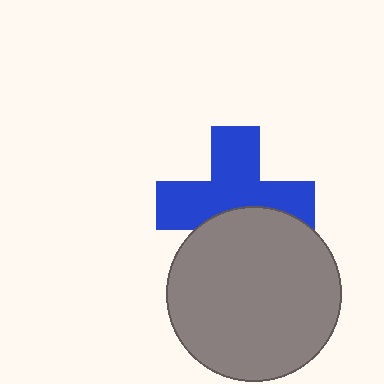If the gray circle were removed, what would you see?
You would see the complete blue cross.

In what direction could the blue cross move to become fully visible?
The blue cross could move up. That would shift it out from behind the gray circle entirely.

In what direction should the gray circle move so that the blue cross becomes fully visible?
The gray circle should move down. That is the shortest direction to clear the overlap and leave the blue cross fully visible.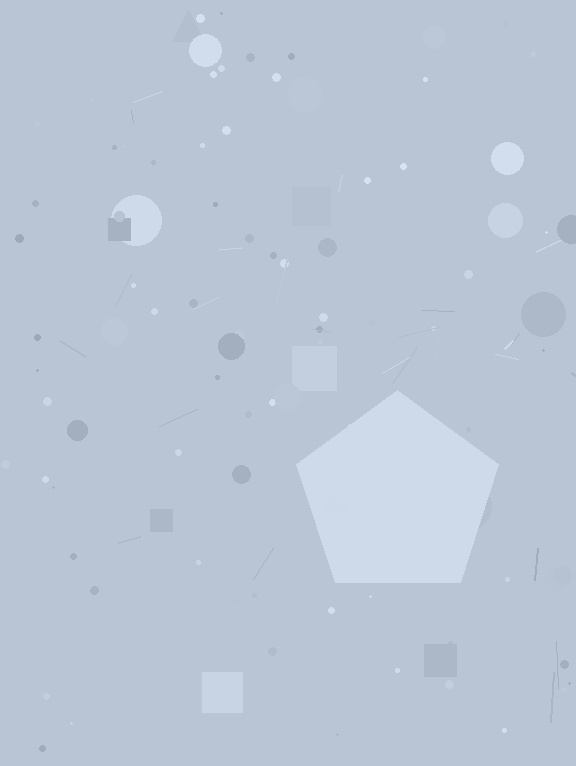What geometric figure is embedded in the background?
A pentagon is embedded in the background.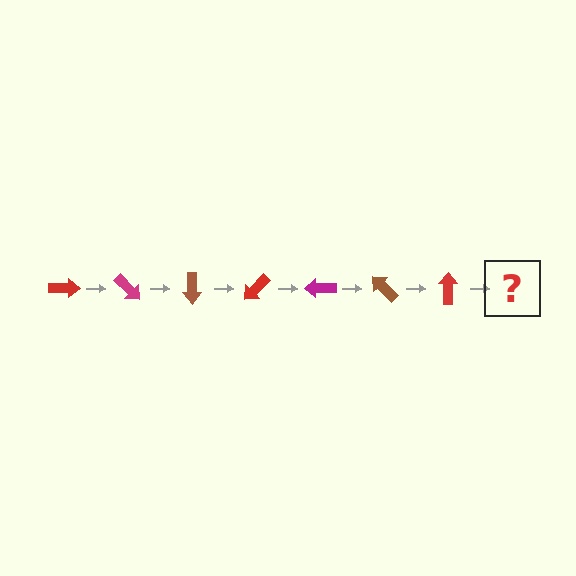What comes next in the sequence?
The next element should be a magenta arrow, rotated 315 degrees from the start.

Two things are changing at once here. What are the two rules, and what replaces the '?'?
The two rules are that it rotates 45 degrees each step and the color cycles through red, magenta, and brown. The '?' should be a magenta arrow, rotated 315 degrees from the start.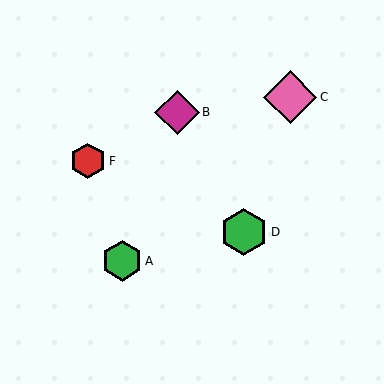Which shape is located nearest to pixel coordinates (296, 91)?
The pink diamond (labeled C) at (290, 97) is nearest to that location.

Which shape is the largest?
The pink diamond (labeled C) is the largest.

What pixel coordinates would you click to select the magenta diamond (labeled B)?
Click at (177, 112) to select the magenta diamond B.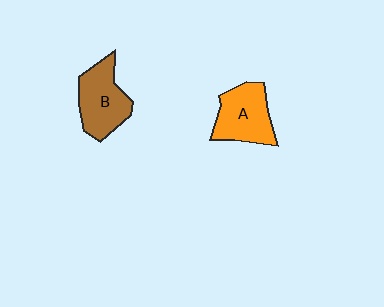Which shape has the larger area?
Shape B (brown).